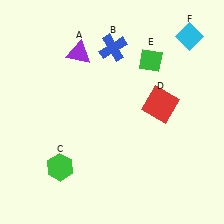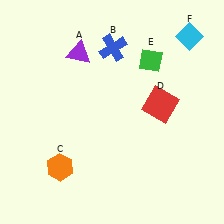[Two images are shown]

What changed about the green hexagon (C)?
In Image 1, C is green. In Image 2, it changed to orange.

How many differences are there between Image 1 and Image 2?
There is 1 difference between the two images.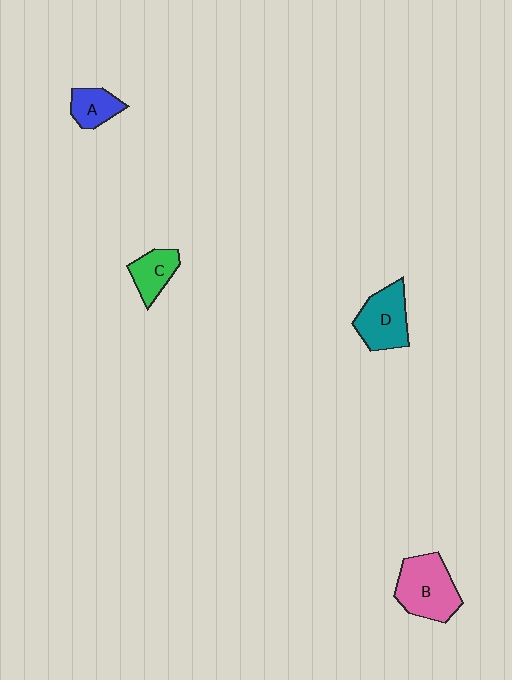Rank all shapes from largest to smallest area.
From largest to smallest: B (pink), D (teal), C (green), A (blue).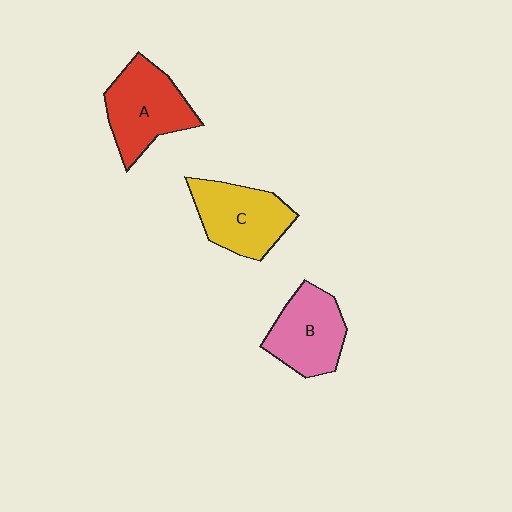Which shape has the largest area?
Shape A (red).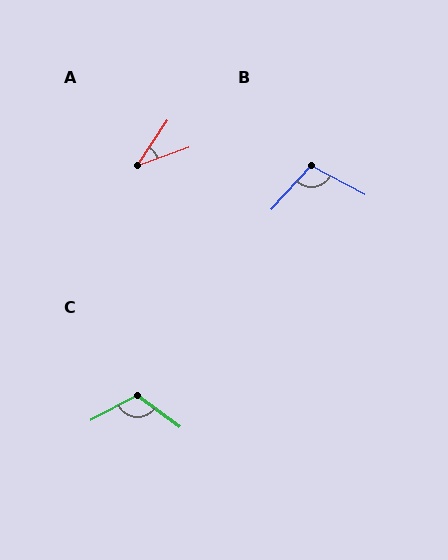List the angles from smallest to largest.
A (37°), B (104°), C (116°).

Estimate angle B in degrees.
Approximately 104 degrees.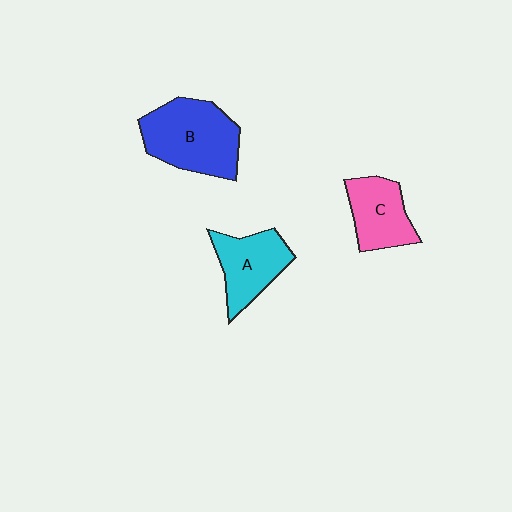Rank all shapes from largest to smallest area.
From largest to smallest: B (blue), A (cyan), C (pink).